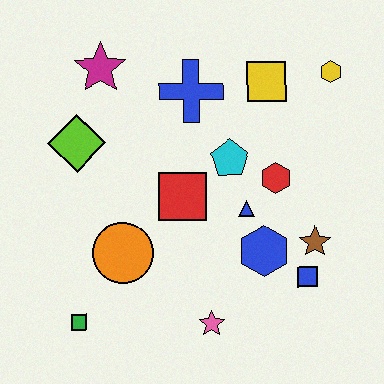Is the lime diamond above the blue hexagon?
Yes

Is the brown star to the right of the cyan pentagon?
Yes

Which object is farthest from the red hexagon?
The green square is farthest from the red hexagon.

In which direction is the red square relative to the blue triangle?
The red square is to the left of the blue triangle.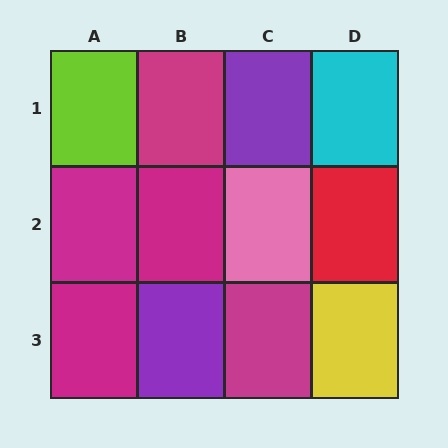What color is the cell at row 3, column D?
Yellow.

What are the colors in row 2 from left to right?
Magenta, magenta, pink, red.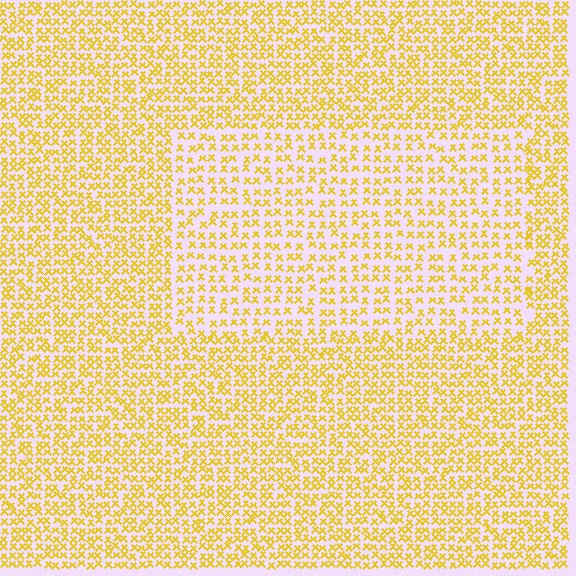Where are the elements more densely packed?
The elements are more densely packed outside the rectangle boundary.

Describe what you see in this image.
The image contains small yellow elements arranged at two different densities. A rectangle-shaped region is visible where the elements are less densely packed than the surrounding area.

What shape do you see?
I see a rectangle.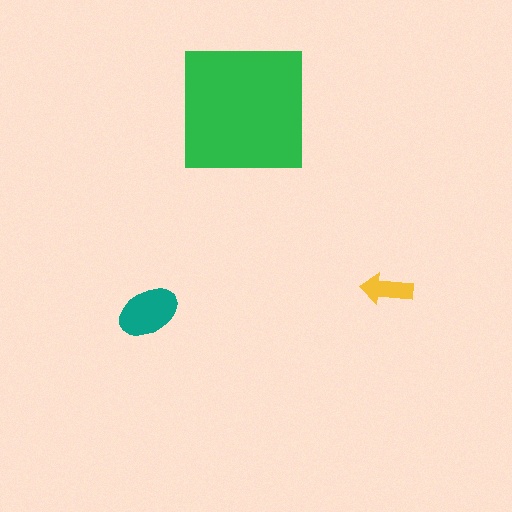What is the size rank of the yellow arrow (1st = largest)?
3rd.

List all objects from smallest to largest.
The yellow arrow, the teal ellipse, the green square.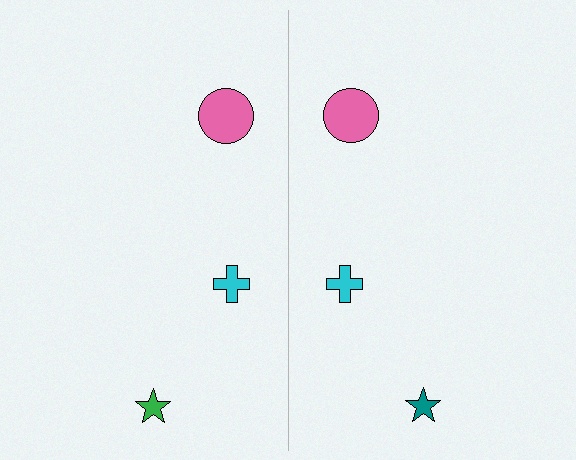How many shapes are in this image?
There are 6 shapes in this image.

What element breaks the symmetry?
The teal star on the right side breaks the symmetry — its mirror counterpart is green.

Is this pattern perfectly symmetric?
No, the pattern is not perfectly symmetric. The teal star on the right side breaks the symmetry — its mirror counterpart is green.